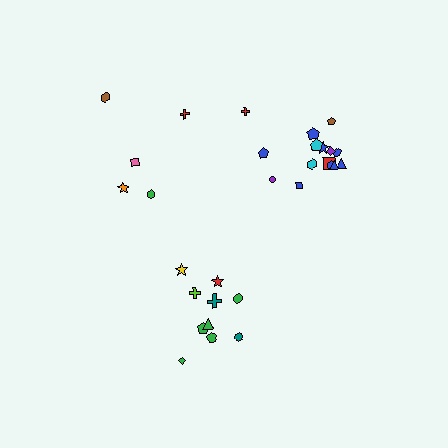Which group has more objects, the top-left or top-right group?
The top-right group.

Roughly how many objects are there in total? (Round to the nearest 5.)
Roughly 30 objects in total.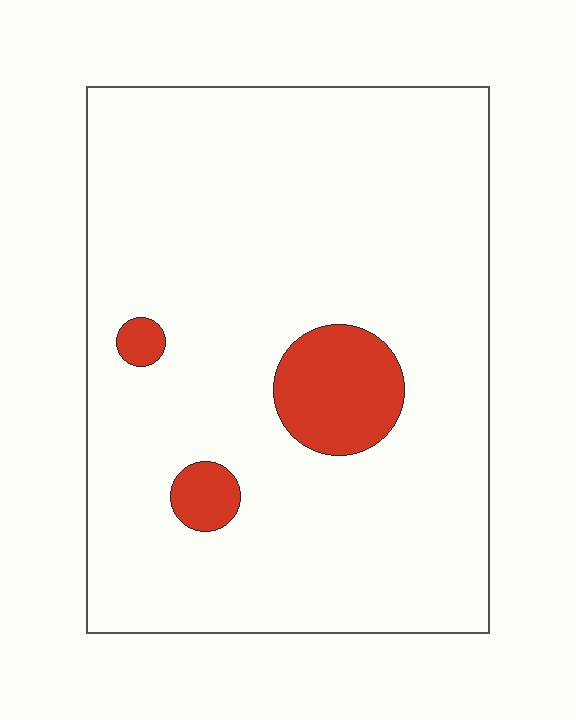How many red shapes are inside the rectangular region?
3.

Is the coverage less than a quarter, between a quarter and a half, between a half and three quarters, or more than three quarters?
Less than a quarter.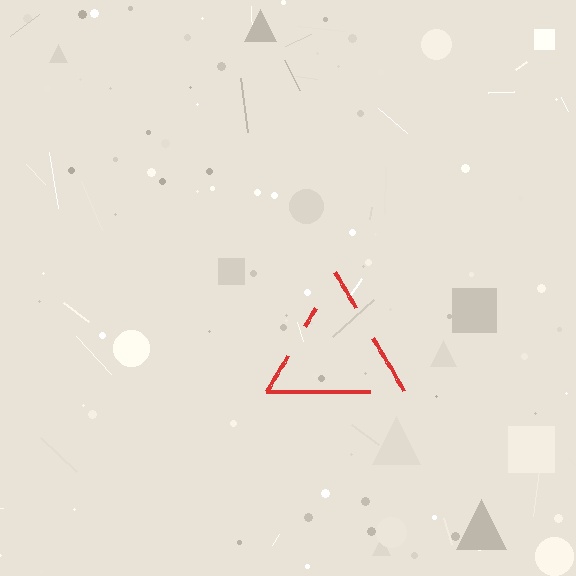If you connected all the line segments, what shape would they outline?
They would outline a triangle.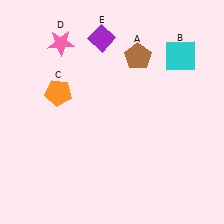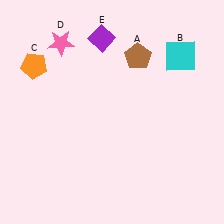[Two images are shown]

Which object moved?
The orange pentagon (C) moved up.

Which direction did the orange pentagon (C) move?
The orange pentagon (C) moved up.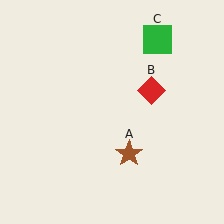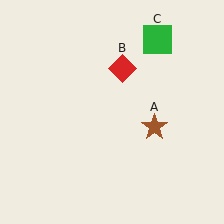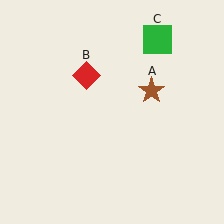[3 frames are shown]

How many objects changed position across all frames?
2 objects changed position: brown star (object A), red diamond (object B).